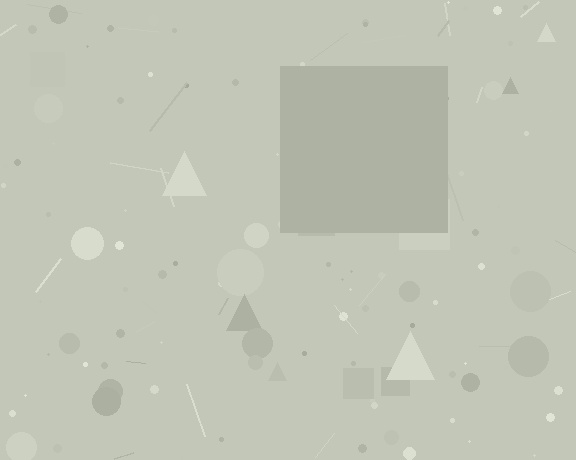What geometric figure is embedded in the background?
A square is embedded in the background.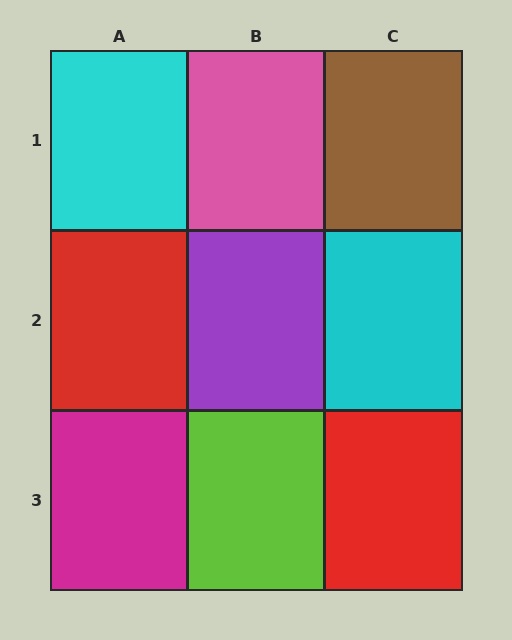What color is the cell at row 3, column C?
Red.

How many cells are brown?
1 cell is brown.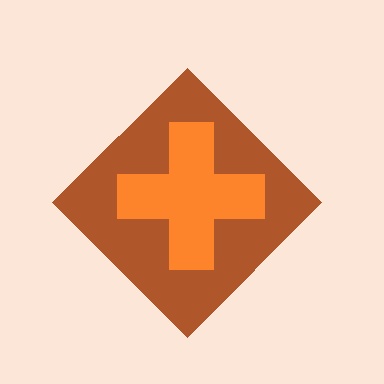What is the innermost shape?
The orange cross.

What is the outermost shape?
The brown diamond.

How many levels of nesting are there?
2.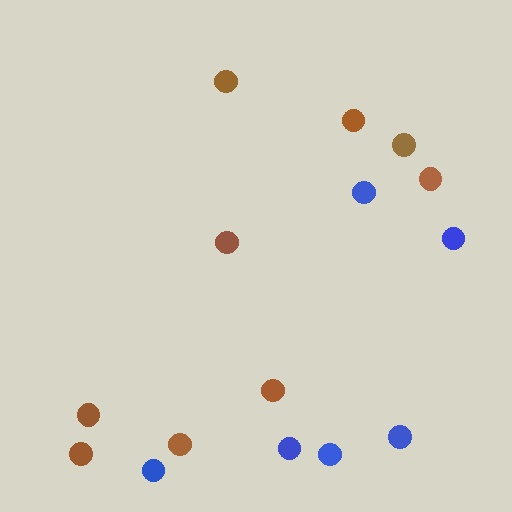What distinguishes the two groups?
There are 2 groups: one group of blue circles (6) and one group of brown circles (9).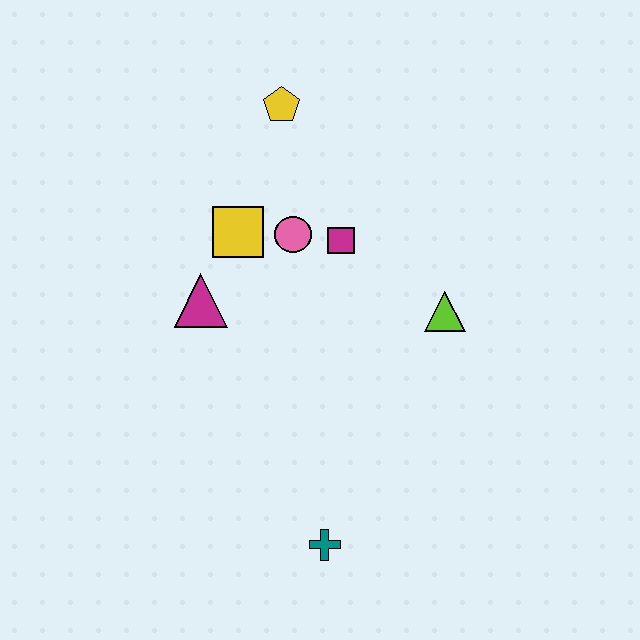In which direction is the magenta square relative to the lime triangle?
The magenta square is to the left of the lime triangle.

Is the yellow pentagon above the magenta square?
Yes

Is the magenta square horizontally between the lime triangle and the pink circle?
Yes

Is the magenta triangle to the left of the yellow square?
Yes